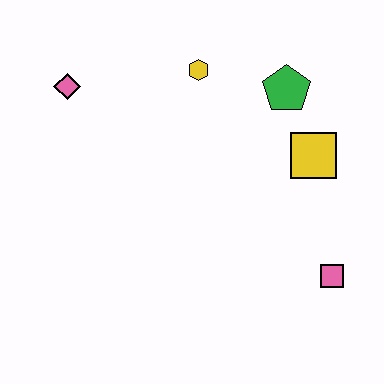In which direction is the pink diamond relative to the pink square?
The pink diamond is to the left of the pink square.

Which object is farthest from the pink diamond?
The pink square is farthest from the pink diamond.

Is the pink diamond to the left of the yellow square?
Yes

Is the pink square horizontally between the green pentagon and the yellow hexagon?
No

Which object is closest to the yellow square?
The green pentagon is closest to the yellow square.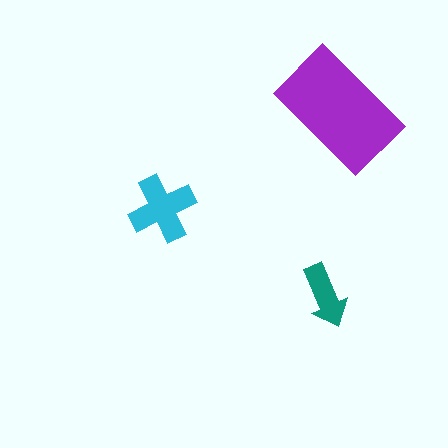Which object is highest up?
The purple rectangle is topmost.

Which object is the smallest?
The teal arrow.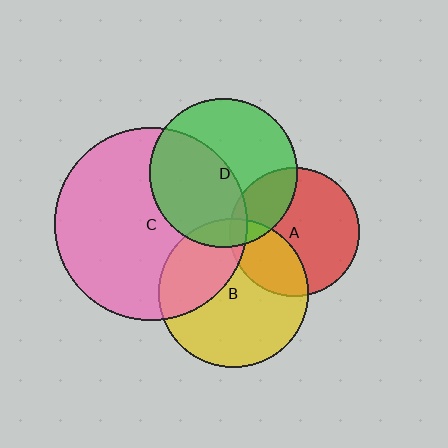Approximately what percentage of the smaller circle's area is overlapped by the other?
Approximately 30%.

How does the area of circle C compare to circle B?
Approximately 1.7 times.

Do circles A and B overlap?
Yes.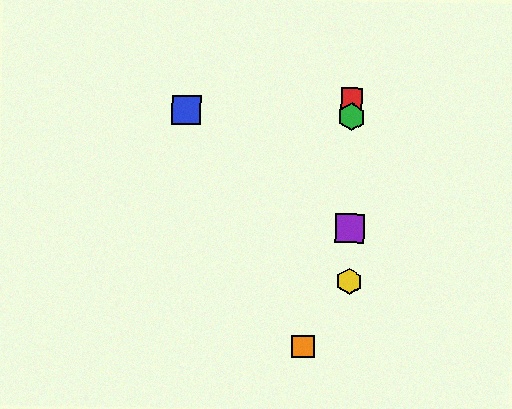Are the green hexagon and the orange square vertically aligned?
No, the green hexagon is at x≈352 and the orange square is at x≈303.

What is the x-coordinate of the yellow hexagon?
The yellow hexagon is at x≈349.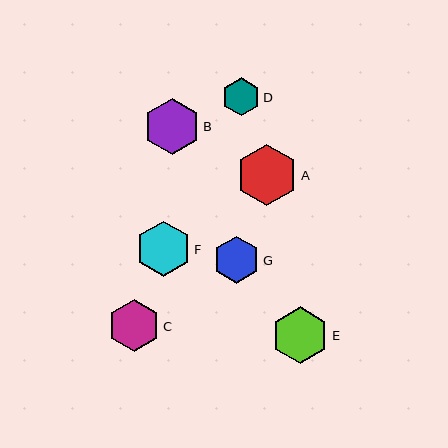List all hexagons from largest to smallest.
From largest to smallest: A, E, B, F, C, G, D.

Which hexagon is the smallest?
Hexagon D is the smallest with a size of approximately 38 pixels.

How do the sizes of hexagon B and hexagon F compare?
Hexagon B and hexagon F are approximately the same size.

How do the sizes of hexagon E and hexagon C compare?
Hexagon E and hexagon C are approximately the same size.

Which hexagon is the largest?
Hexagon A is the largest with a size of approximately 61 pixels.